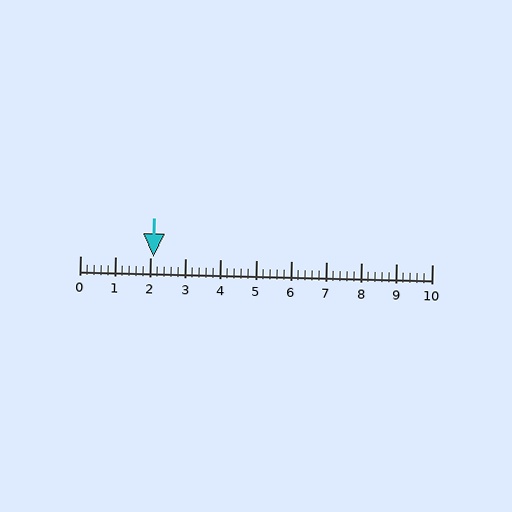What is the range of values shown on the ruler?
The ruler shows values from 0 to 10.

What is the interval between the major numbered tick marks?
The major tick marks are spaced 1 units apart.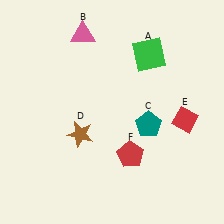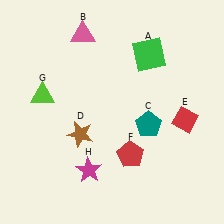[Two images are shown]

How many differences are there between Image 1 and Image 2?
There are 2 differences between the two images.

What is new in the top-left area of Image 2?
A lime triangle (G) was added in the top-left area of Image 2.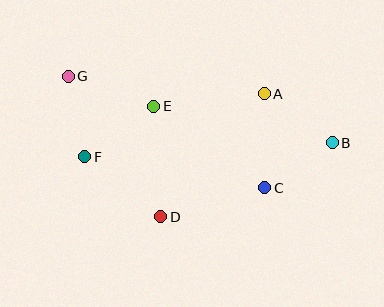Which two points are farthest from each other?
Points B and G are farthest from each other.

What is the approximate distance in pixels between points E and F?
The distance between E and F is approximately 85 pixels.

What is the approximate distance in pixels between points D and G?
The distance between D and G is approximately 168 pixels.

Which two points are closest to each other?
Points B and C are closest to each other.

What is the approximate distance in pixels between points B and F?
The distance between B and F is approximately 248 pixels.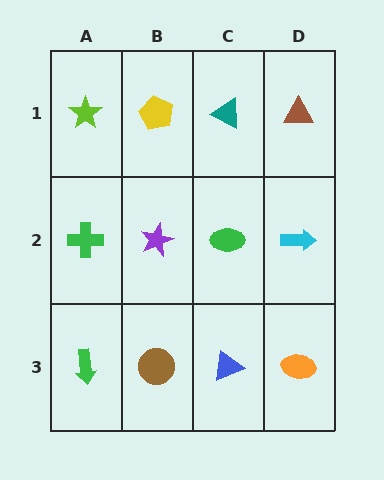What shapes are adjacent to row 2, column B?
A yellow pentagon (row 1, column B), a brown circle (row 3, column B), a green cross (row 2, column A), a green ellipse (row 2, column C).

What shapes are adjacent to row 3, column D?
A cyan arrow (row 2, column D), a blue triangle (row 3, column C).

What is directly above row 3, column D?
A cyan arrow.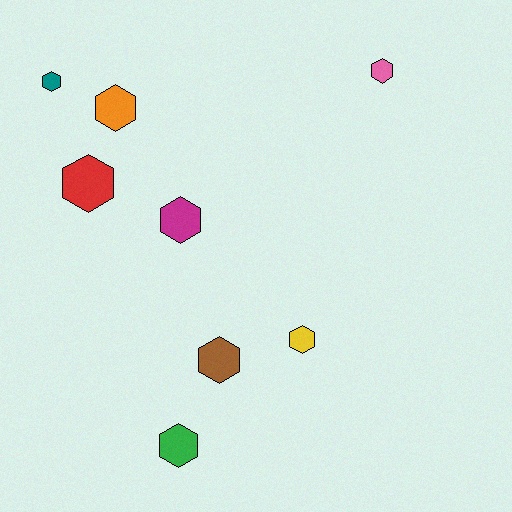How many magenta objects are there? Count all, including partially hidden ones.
There is 1 magenta object.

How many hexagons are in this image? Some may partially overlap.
There are 8 hexagons.